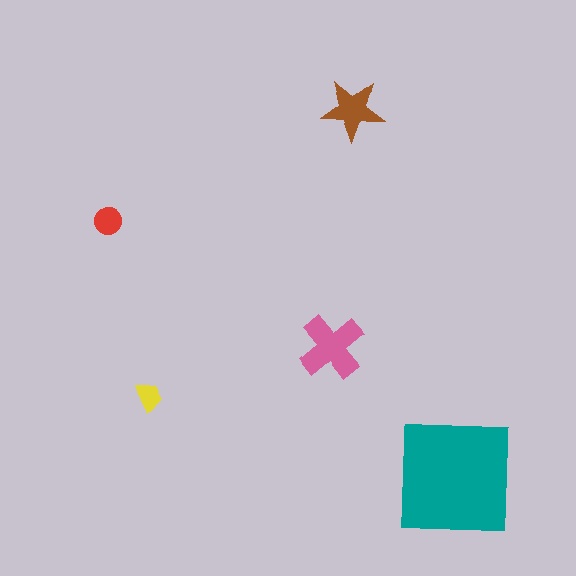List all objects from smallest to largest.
The yellow trapezoid, the red circle, the brown star, the pink cross, the teal square.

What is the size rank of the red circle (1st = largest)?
4th.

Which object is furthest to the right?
The teal square is rightmost.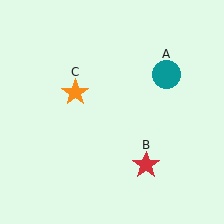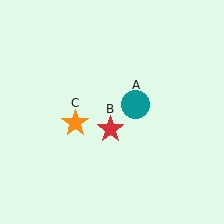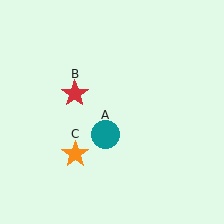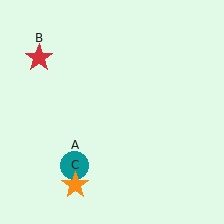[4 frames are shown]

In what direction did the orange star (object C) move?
The orange star (object C) moved down.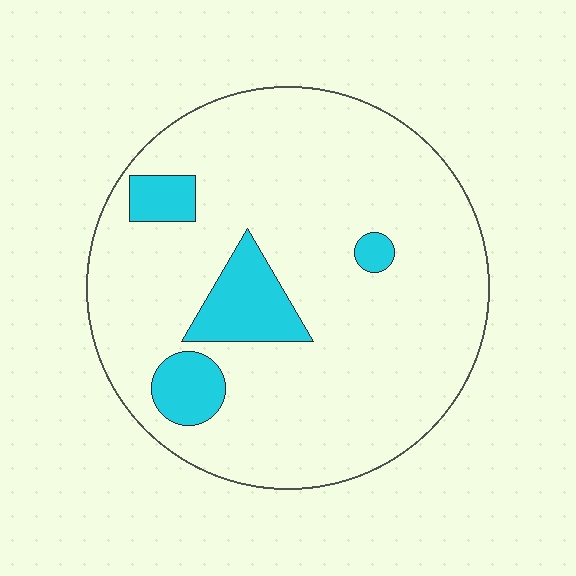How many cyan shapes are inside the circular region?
4.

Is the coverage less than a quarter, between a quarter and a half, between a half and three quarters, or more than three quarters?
Less than a quarter.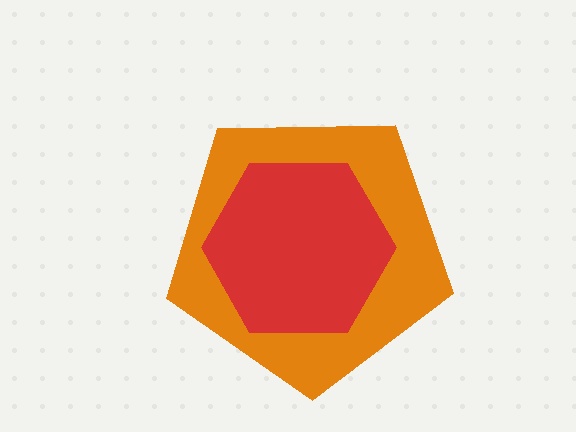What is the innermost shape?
The red hexagon.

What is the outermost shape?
The orange pentagon.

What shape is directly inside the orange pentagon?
The red hexagon.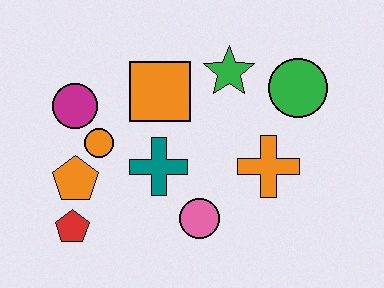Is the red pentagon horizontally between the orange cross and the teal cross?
No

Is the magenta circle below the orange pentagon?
No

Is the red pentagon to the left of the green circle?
Yes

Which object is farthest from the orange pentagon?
The green circle is farthest from the orange pentagon.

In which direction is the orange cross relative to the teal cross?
The orange cross is to the right of the teal cross.